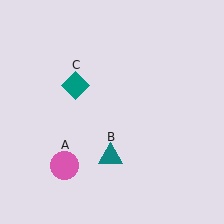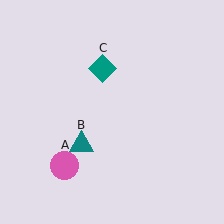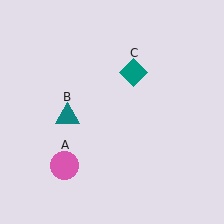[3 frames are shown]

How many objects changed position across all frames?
2 objects changed position: teal triangle (object B), teal diamond (object C).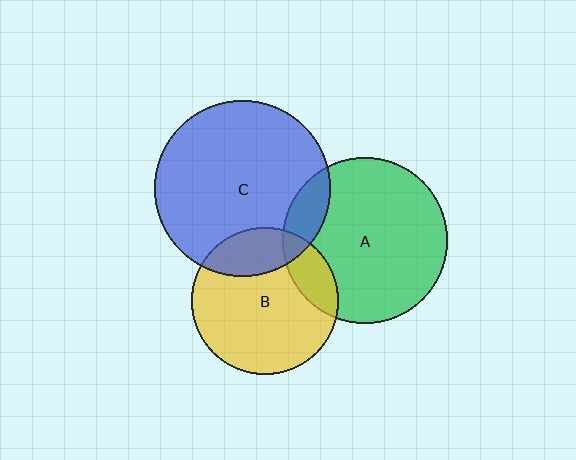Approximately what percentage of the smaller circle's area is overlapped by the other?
Approximately 15%.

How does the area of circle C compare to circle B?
Approximately 1.4 times.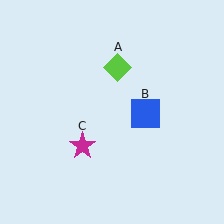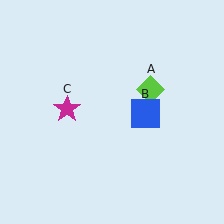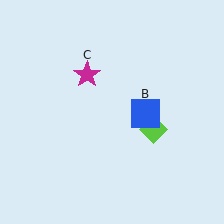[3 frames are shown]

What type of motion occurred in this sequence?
The lime diamond (object A), magenta star (object C) rotated clockwise around the center of the scene.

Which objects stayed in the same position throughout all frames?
Blue square (object B) remained stationary.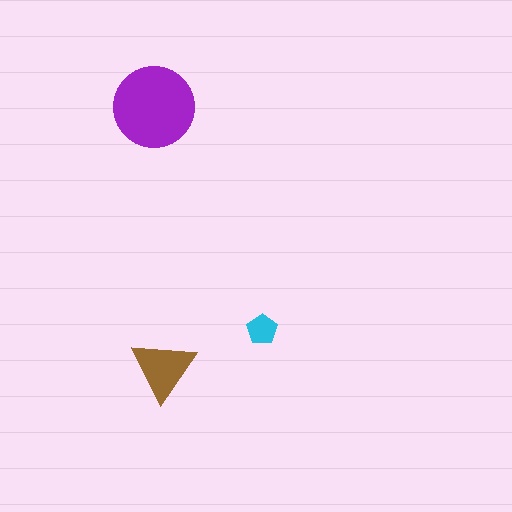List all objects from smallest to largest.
The cyan pentagon, the brown triangle, the purple circle.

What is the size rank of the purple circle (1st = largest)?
1st.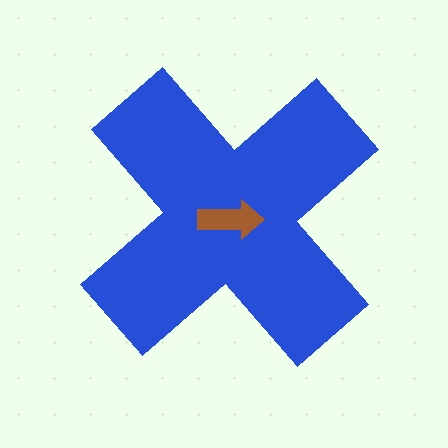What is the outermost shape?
The blue cross.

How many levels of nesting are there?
2.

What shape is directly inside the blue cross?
The brown arrow.